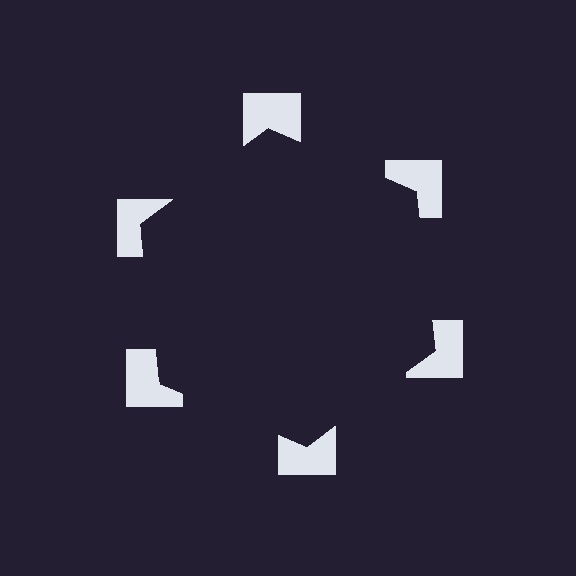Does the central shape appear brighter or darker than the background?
It typically appears slightly darker than the background, even though no actual brightness change is drawn.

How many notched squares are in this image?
There are 6 — one at each vertex of the illusory hexagon.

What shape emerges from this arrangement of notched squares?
An illusory hexagon — its edges are inferred from the aligned wedge cuts in the notched squares, not physically drawn.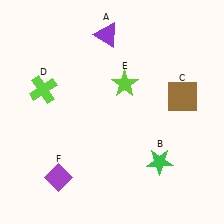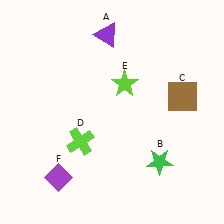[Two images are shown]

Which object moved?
The lime cross (D) moved down.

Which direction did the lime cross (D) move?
The lime cross (D) moved down.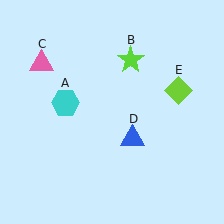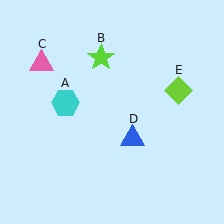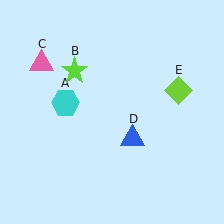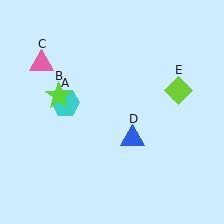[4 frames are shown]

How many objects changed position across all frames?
1 object changed position: lime star (object B).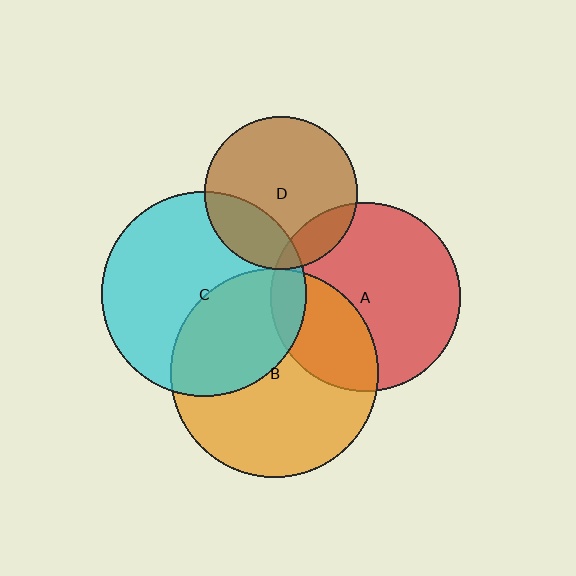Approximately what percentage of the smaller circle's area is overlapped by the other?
Approximately 10%.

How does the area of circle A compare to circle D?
Approximately 1.5 times.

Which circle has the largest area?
Circle B (orange).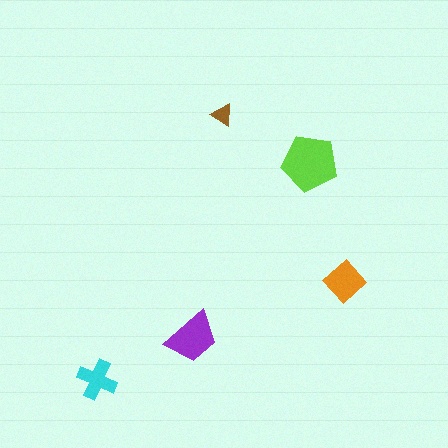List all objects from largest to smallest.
The lime pentagon, the purple trapezoid, the orange diamond, the cyan cross, the brown triangle.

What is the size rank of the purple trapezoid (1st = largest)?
2nd.